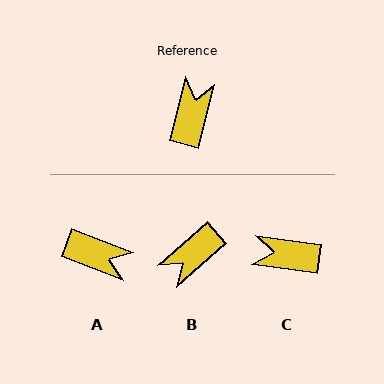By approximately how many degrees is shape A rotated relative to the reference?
Approximately 96 degrees clockwise.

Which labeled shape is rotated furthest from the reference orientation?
B, about 146 degrees away.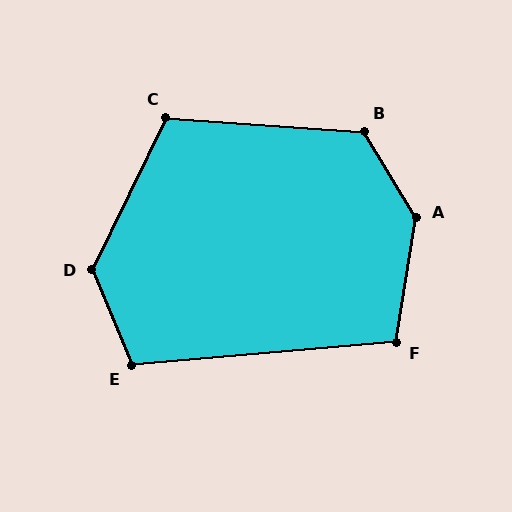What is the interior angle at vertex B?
Approximately 125 degrees (obtuse).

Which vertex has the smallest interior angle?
F, at approximately 104 degrees.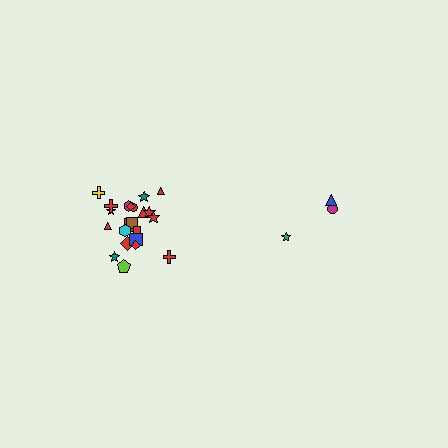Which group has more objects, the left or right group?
The left group.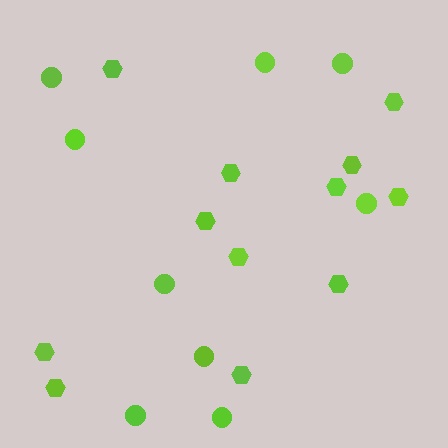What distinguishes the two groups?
There are 2 groups: one group of hexagons (12) and one group of circles (9).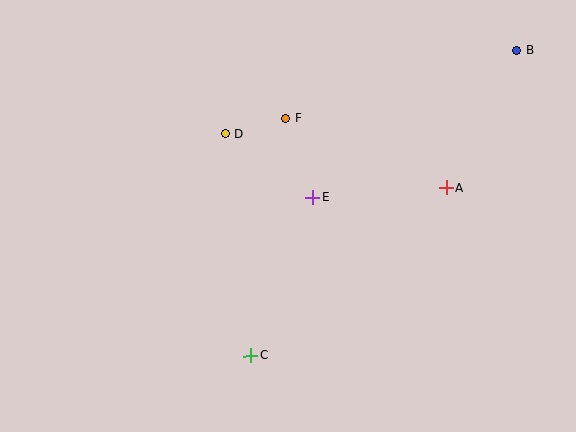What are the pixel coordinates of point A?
Point A is at (446, 188).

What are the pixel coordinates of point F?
Point F is at (286, 118).